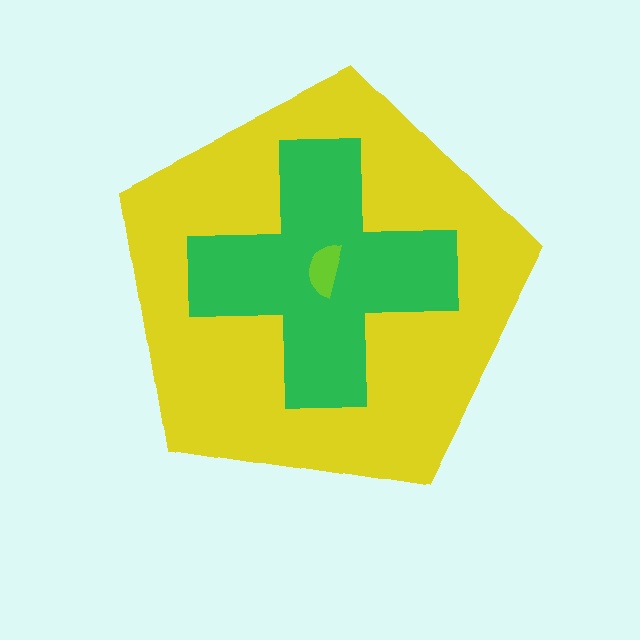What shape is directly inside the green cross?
The lime semicircle.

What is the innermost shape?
The lime semicircle.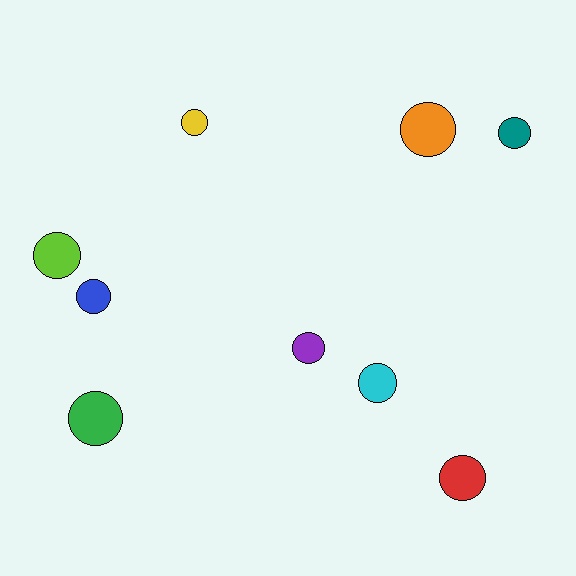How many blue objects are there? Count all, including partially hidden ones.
There is 1 blue object.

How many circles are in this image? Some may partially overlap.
There are 9 circles.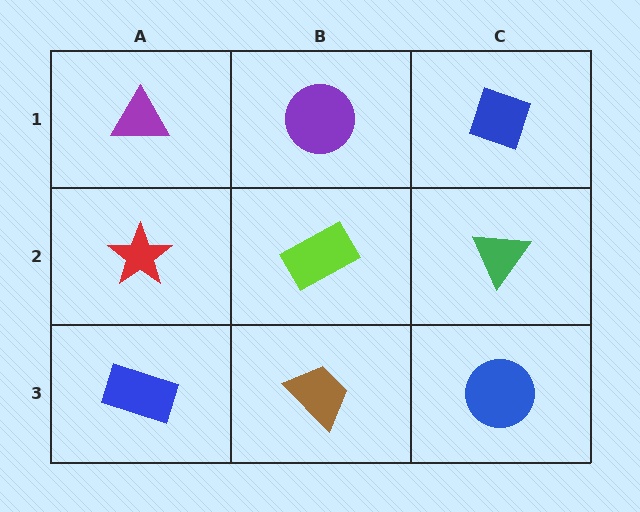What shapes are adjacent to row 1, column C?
A green triangle (row 2, column C), a purple circle (row 1, column B).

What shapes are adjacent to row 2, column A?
A purple triangle (row 1, column A), a blue rectangle (row 3, column A), a lime rectangle (row 2, column B).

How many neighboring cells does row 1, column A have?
2.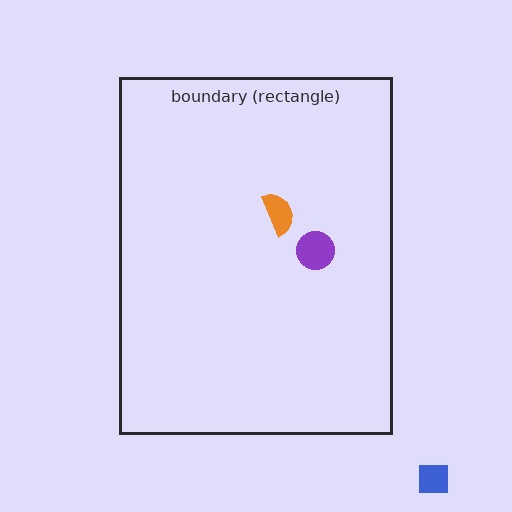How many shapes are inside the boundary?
2 inside, 1 outside.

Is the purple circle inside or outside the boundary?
Inside.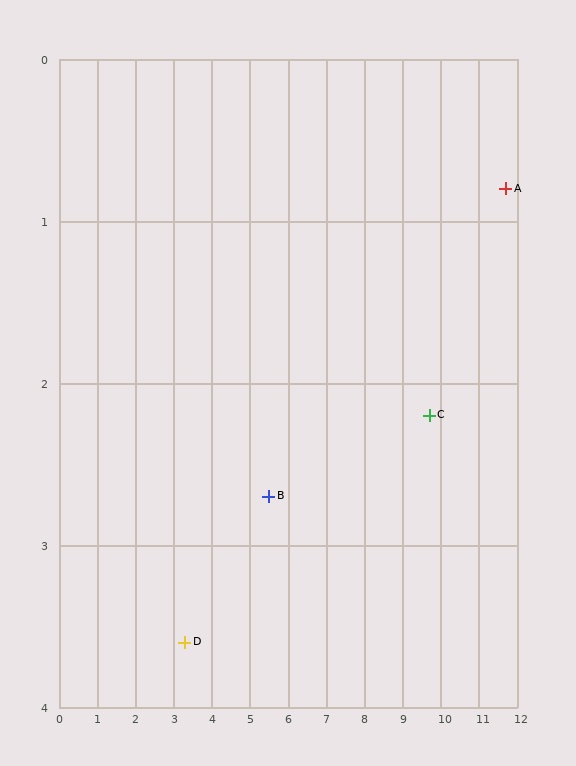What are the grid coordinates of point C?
Point C is at approximately (9.7, 2.2).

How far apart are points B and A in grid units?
Points B and A are about 6.5 grid units apart.